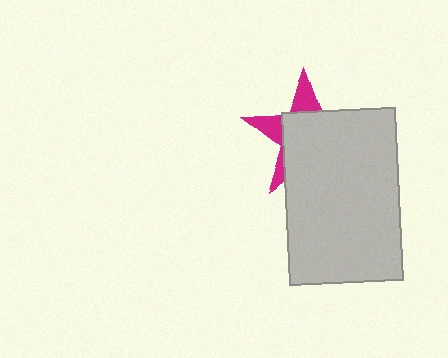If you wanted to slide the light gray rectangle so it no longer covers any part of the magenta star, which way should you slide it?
Slide it toward the lower-right — that is the most direct way to separate the two shapes.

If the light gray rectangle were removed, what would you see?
You would see the complete magenta star.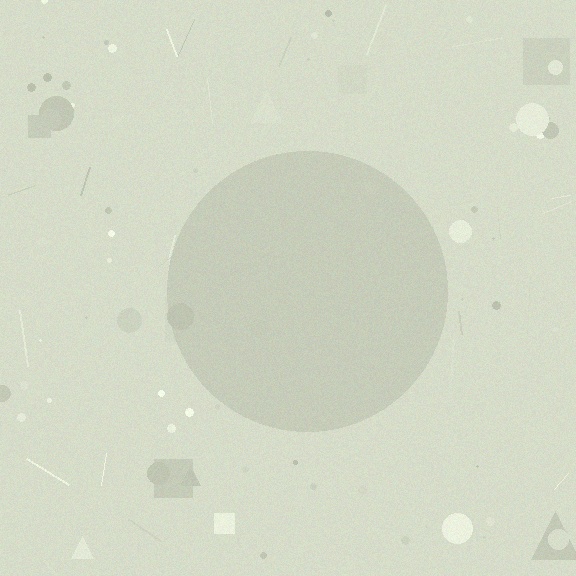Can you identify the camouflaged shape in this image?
The camouflaged shape is a circle.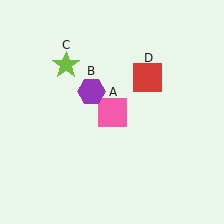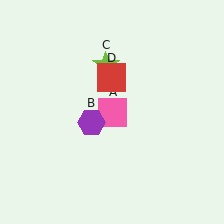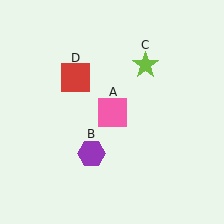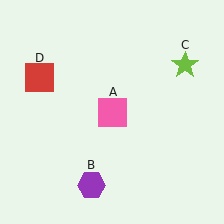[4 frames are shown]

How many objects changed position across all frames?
3 objects changed position: purple hexagon (object B), lime star (object C), red square (object D).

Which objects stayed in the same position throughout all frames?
Pink square (object A) remained stationary.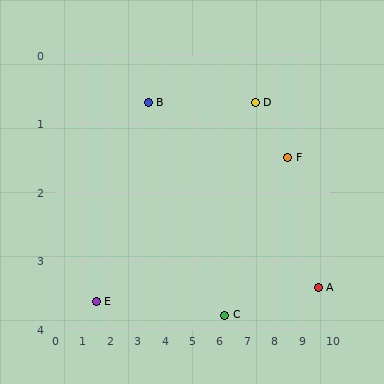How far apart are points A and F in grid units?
Points A and F are about 2.2 grid units apart.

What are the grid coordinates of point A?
Point A is at approximately (9.6, 3.4).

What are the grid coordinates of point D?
Point D is at approximately (7.3, 0.7).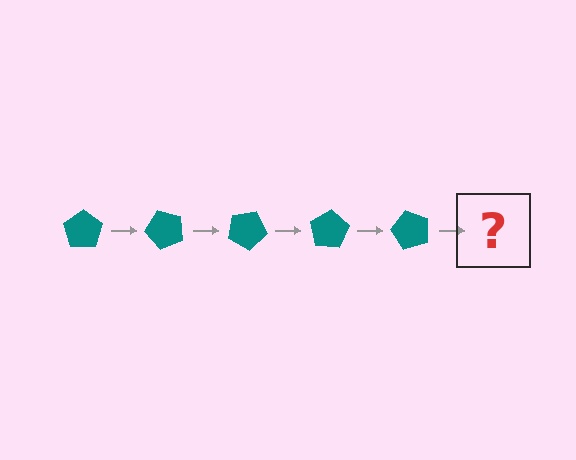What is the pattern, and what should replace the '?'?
The pattern is that the pentagon rotates 50 degrees each step. The '?' should be a teal pentagon rotated 250 degrees.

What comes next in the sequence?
The next element should be a teal pentagon rotated 250 degrees.